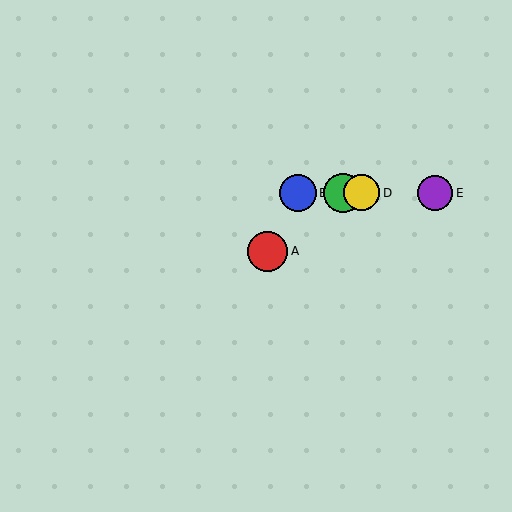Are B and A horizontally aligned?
No, B is at y≈193 and A is at y≈251.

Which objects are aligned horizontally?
Objects B, C, D, E are aligned horizontally.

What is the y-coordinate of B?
Object B is at y≈193.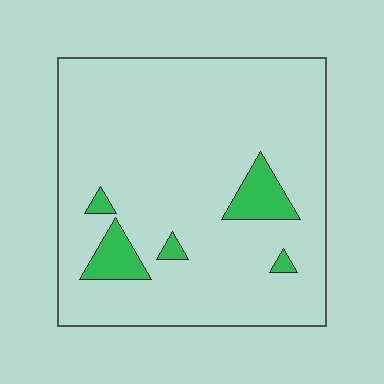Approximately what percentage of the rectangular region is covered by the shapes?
Approximately 10%.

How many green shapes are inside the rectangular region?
5.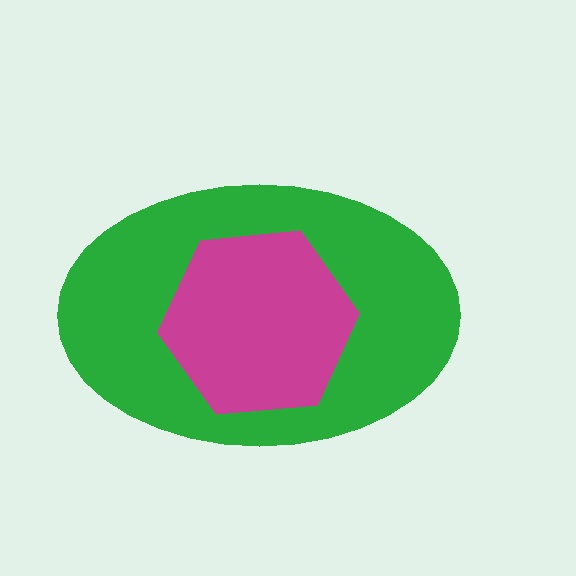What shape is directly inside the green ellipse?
The magenta hexagon.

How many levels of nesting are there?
2.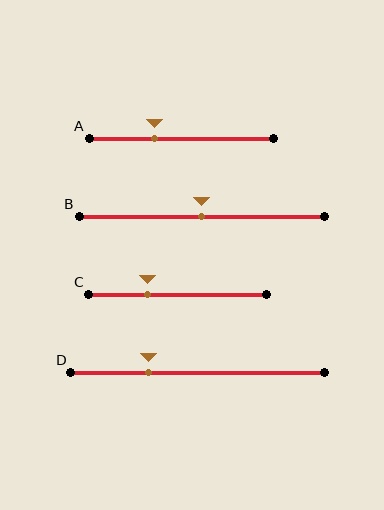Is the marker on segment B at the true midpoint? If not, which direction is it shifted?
Yes, the marker on segment B is at the true midpoint.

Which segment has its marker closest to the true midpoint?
Segment B has its marker closest to the true midpoint.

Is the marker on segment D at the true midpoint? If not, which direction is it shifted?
No, the marker on segment D is shifted to the left by about 19% of the segment length.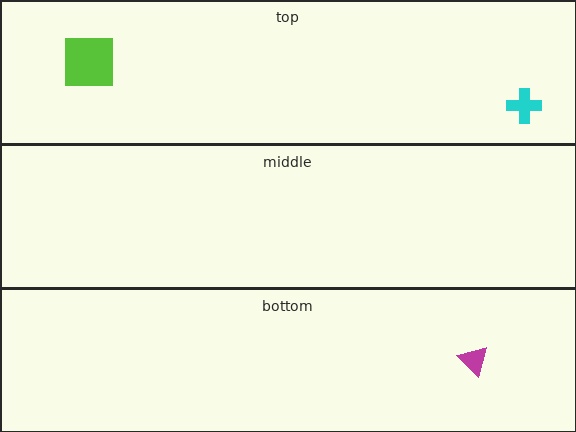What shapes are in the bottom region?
The magenta triangle.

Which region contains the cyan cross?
The top region.